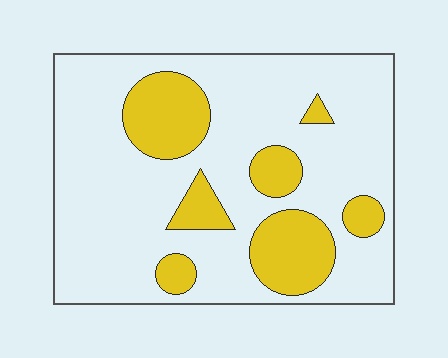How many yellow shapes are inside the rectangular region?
7.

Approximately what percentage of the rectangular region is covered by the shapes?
Approximately 25%.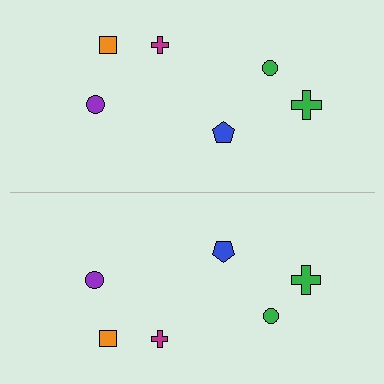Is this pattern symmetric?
Yes, this pattern has bilateral (reflection) symmetry.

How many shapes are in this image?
There are 12 shapes in this image.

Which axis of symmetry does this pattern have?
The pattern has a horizontal axis of symmetry running through the center of the image.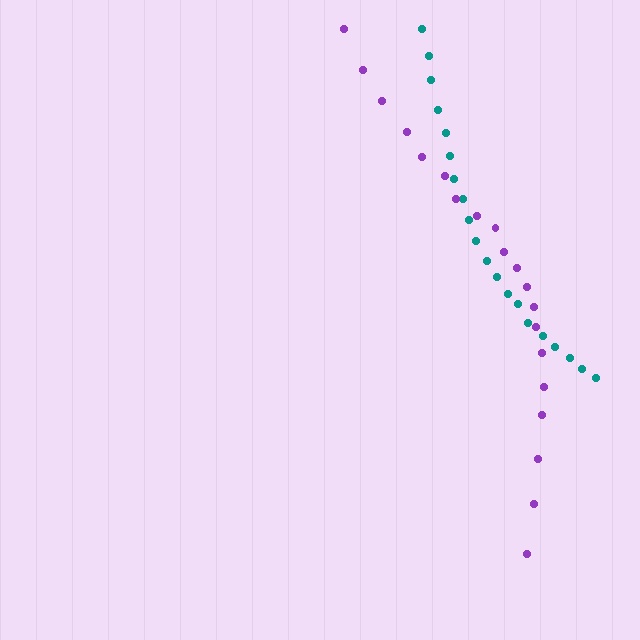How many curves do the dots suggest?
There are 2 distinct paths.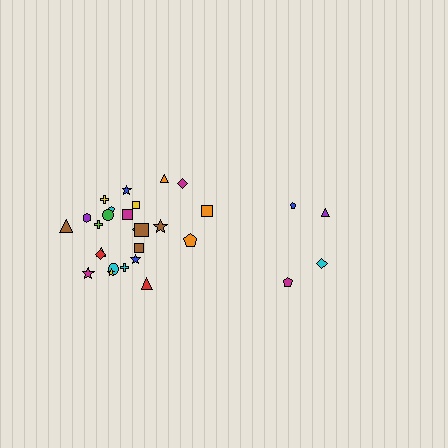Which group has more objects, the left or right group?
The left group.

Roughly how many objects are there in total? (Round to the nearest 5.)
Roughly 30 objects in total.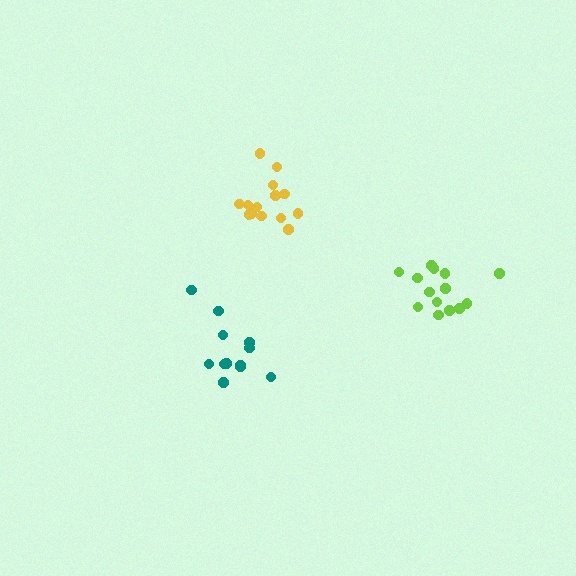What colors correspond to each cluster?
The clusters are colored: lime, teal, yellow.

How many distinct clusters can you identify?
There are 3 distinct clusters.